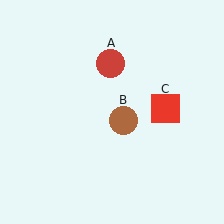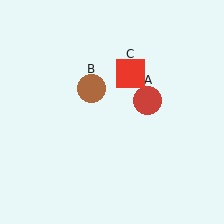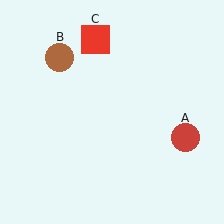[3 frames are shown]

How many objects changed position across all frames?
3 objects changed position: red circle (object A), brown circle (object B), red square (object C).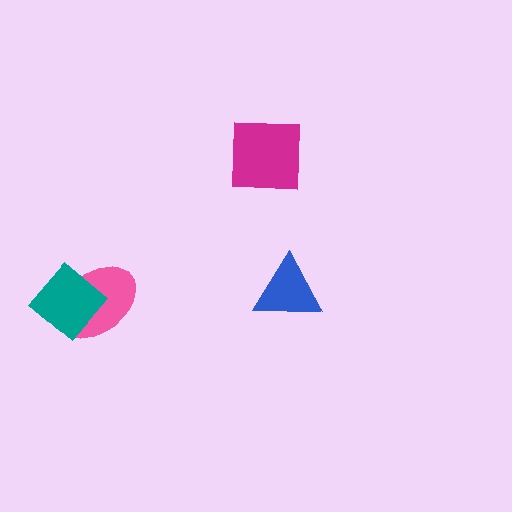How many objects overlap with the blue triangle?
0 objects overlap with the blue triangle.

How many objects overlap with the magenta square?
0 objects overlap with the magenta square.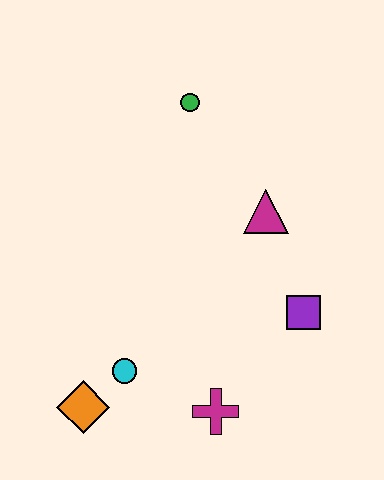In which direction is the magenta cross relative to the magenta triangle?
The magenta cross is below the magenta triangle.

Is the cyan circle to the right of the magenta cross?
No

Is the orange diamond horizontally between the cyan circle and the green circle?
No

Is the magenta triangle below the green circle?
Yes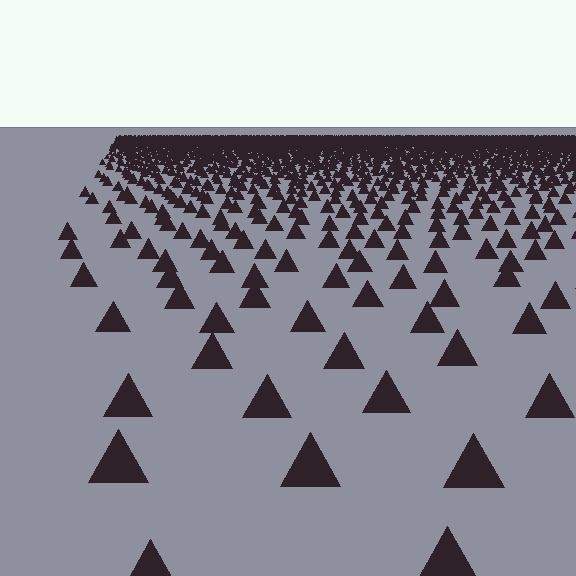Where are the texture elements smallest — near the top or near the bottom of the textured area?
Near the top.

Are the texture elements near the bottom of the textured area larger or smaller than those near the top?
Larger. Near the bottom, elements are closer to the viewer and appear at a bigger on-screen size.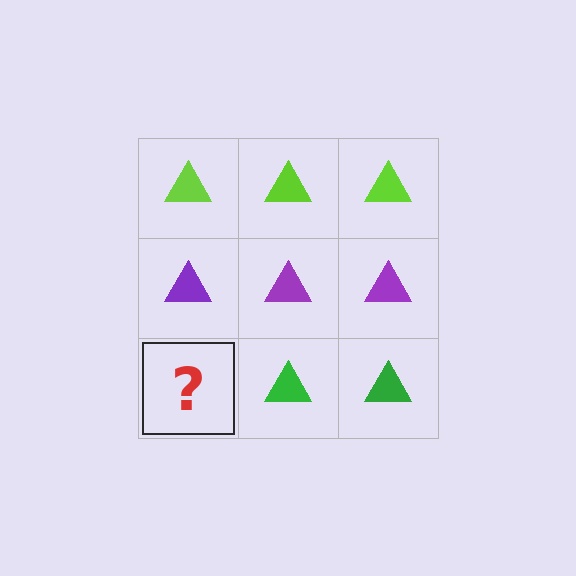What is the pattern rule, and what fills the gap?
The rule is that each row has a consistent color. The gap should be filled with a green triangle.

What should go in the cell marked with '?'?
The missing cell should contain a green triangle.